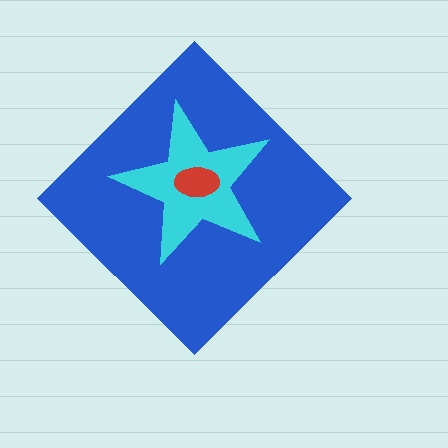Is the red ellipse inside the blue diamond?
Yes.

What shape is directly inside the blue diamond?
The cyan star.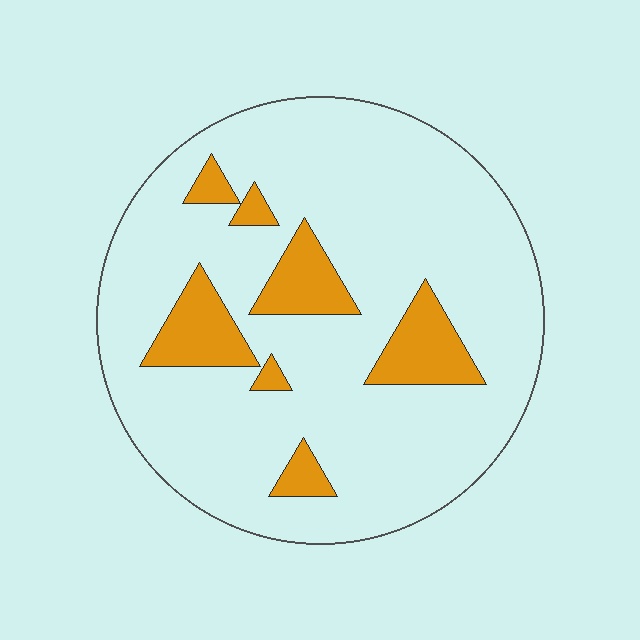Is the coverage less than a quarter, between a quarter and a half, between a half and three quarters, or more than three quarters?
Less than a quarter.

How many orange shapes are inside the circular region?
7.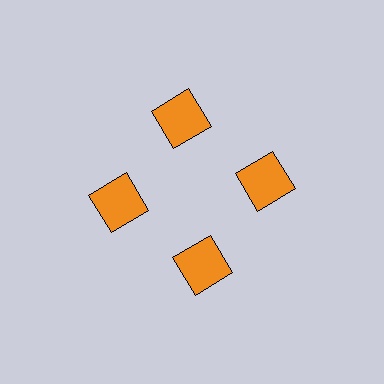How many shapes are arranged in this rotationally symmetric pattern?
There are 4 shapes, arranged in 4 groups of 1.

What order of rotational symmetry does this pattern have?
This pattern has 4-fold rotational symmetry.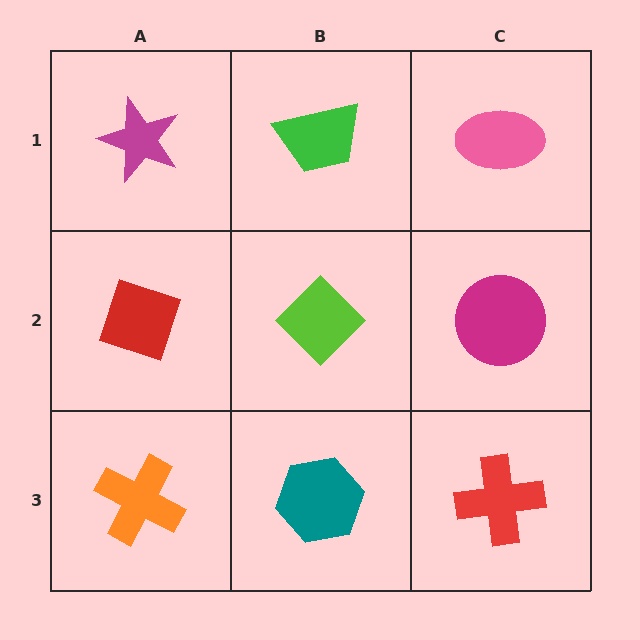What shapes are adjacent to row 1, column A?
A red diamond (row 2, column A), a green trapezoid (row 1, column B).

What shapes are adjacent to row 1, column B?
A lime diamond (row 2, column B), a magenta star (row 1, column A), a pink ellipse (row 1, column C).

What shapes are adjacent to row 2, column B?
A green trapezoid (row 1, column B), a teal hexagon (row 3, column B), a red diamond (row 2, column A), a magenta circle (row 2, column C).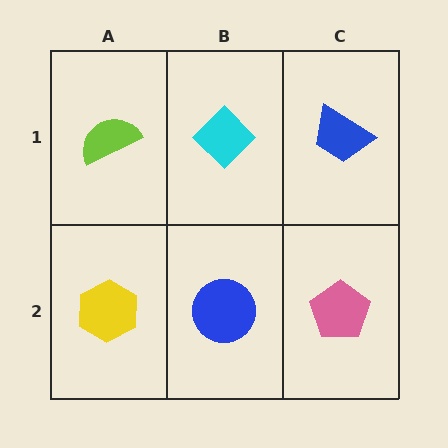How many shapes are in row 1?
3 shapes.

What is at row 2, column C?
A pink pentagon.